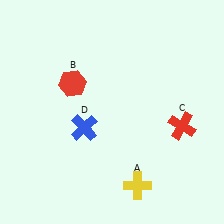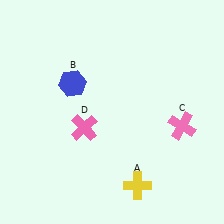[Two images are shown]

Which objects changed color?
B changed from red to blue. C changed from red to pink. D changed from blue to pink.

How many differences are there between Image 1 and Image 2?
There are 3 differences between the two images.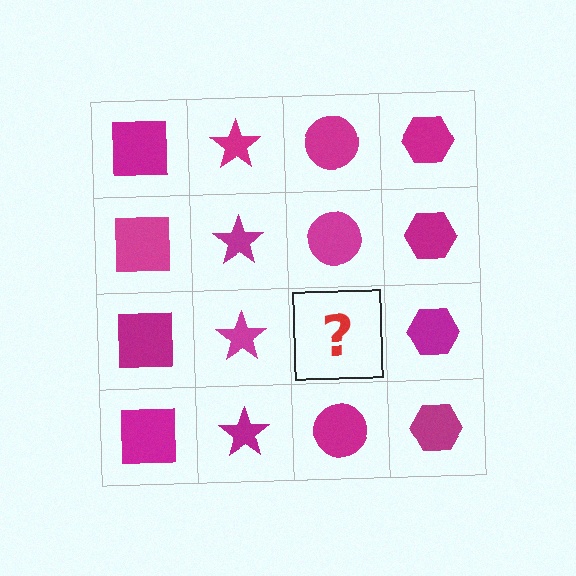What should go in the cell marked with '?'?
The missing cell should contain a magenta circle.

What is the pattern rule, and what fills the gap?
The rule is that each column has a consistent shape. The gap should be filled with a magenta circle.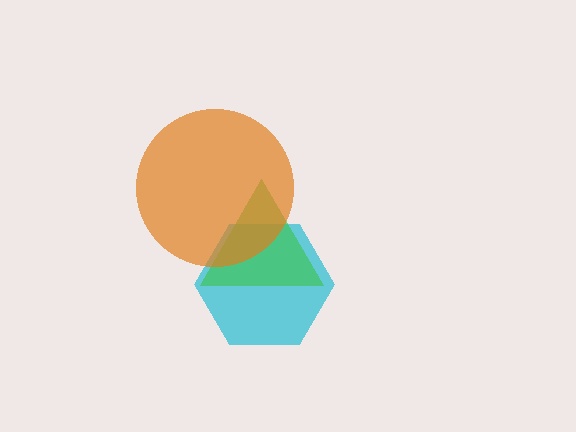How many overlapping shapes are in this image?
There are 3 overlapping shapes in the image.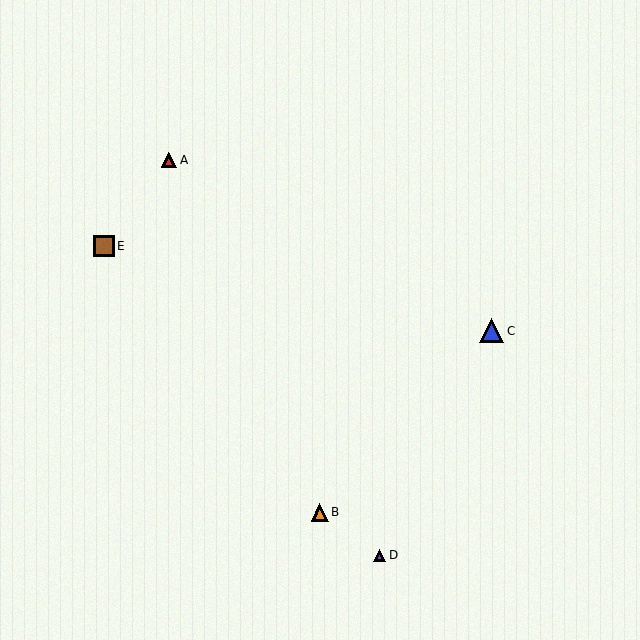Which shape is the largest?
The blue triangle (labeled C) is the largest.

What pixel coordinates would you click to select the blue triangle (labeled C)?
Click at (491, 331) to select the blue triangle C.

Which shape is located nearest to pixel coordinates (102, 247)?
The brown square (labeled E) at (104, 246) is nearest to that location.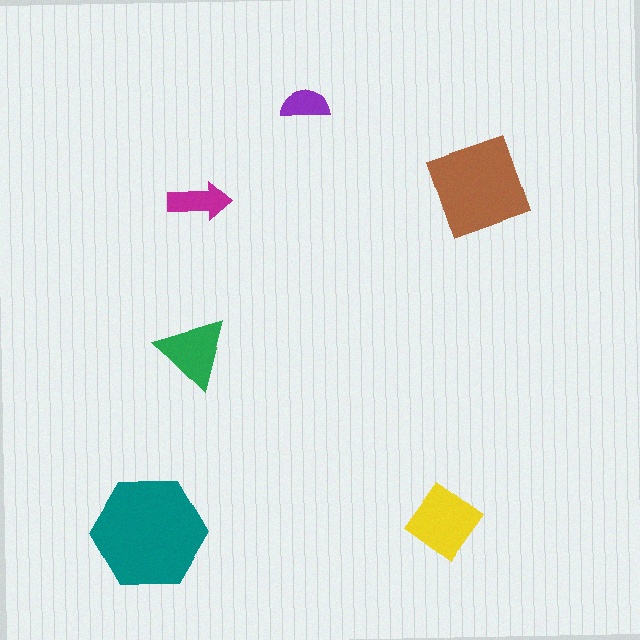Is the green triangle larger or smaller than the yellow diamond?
Smaller.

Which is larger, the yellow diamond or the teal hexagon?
The teal hexagon.